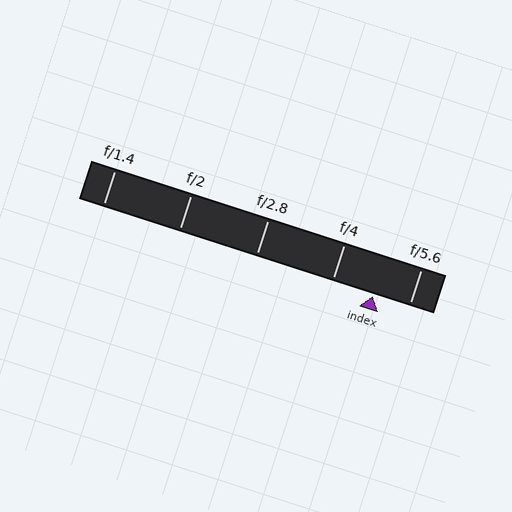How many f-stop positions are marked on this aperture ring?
There are 5 f-stop positions marked.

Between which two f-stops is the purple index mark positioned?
The index mark is between f/4 and f/5.6.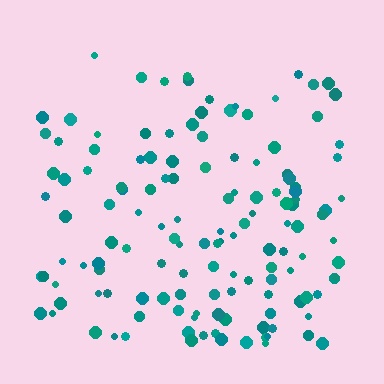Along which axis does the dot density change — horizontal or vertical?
Vertical.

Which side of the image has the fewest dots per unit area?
The top.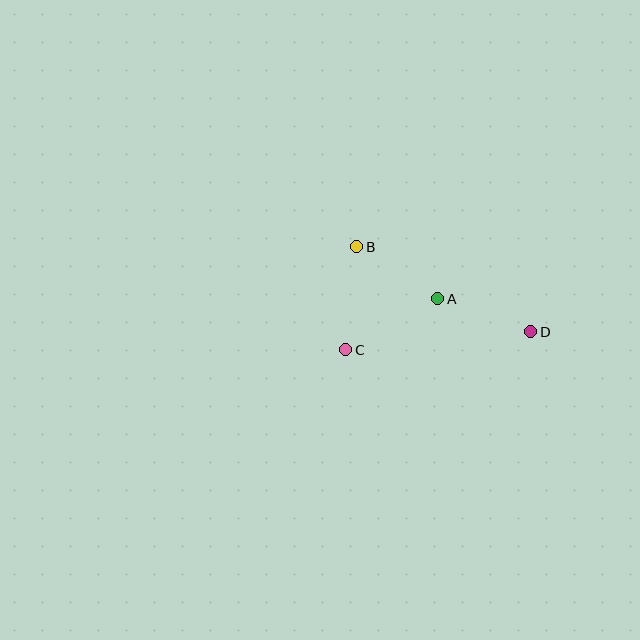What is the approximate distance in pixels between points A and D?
The distance between A and D is approximately 99 pixels.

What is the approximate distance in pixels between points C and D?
The distance between C and D is approximately 186 pixels.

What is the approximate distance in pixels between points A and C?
The distance between A and C is approximately 105 pixels.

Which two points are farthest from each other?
Points B and D are farthest from each other.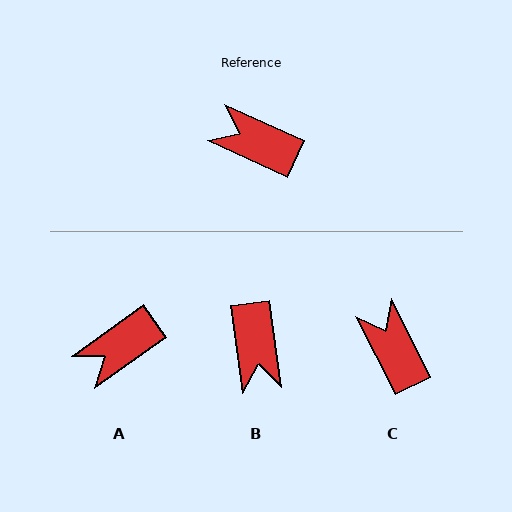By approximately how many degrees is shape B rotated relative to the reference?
Approximately 123 degrees counter-clockwise.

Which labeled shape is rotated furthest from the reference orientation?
B, about 123 degrees away.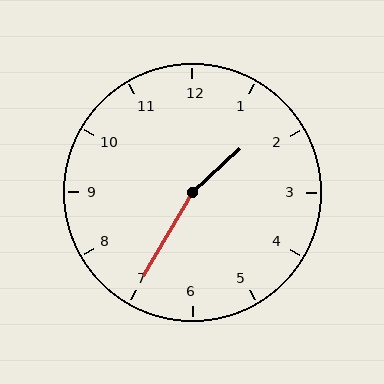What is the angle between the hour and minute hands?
Approximately 162 degrees.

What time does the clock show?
1:35.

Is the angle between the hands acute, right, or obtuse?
It is obtuse.